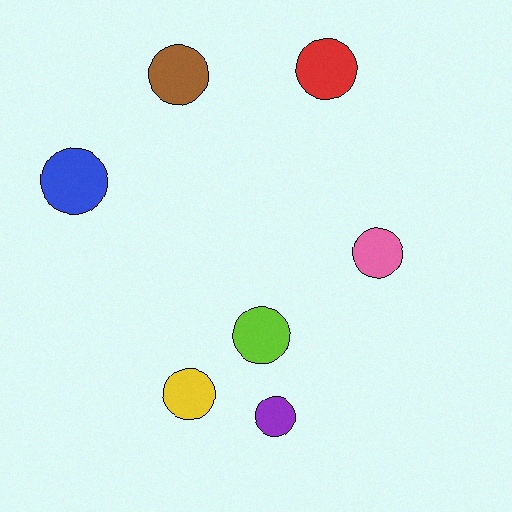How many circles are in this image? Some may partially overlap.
There are 7 circles.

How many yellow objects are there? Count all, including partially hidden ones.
There is 1 yellow object.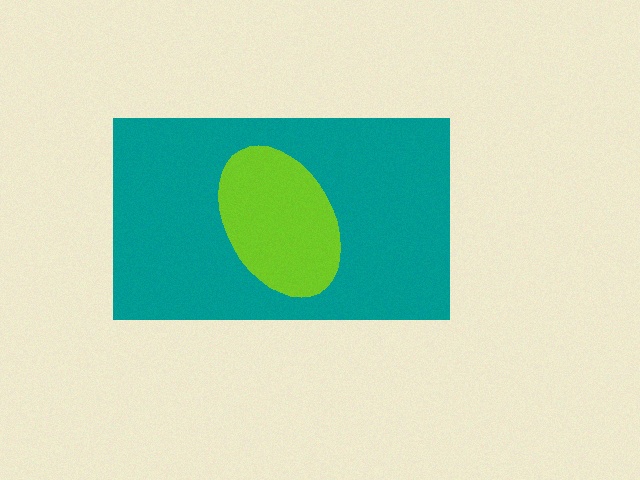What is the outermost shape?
The teal rectangle.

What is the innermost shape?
The lime ellipse.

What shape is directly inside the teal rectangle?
The lime ellipse.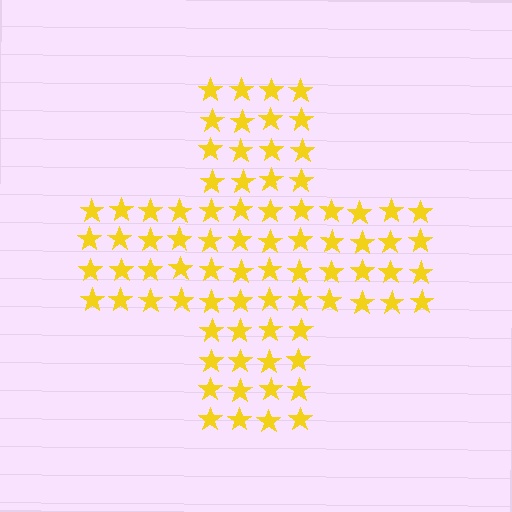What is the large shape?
The large shape is a cross.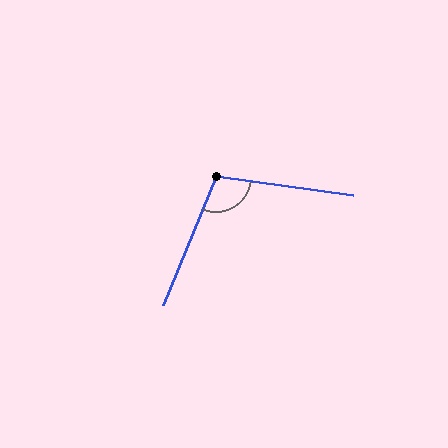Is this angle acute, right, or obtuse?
It is obtuse.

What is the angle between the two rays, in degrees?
Approximately 104 degrees.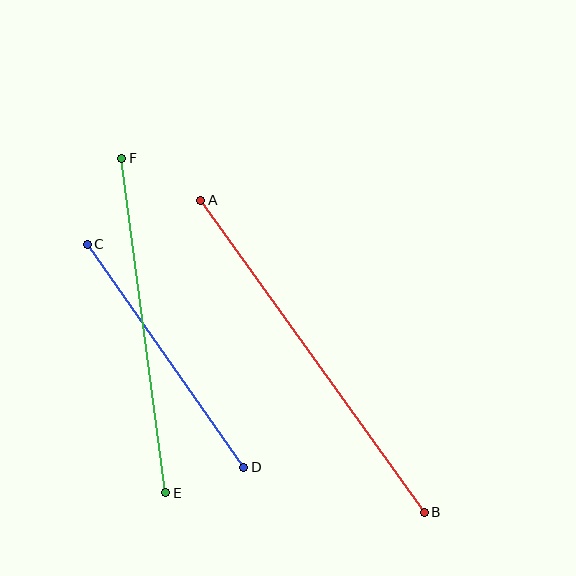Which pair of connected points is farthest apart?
Points A and B are farthest apart.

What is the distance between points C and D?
The distance is approximately 272 pixels.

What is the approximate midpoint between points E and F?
The midpoint is at approximately (144, 326) pixels.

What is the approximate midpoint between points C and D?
The midpoint is at approximately (166, 356) pixels.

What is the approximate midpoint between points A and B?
The midpoint is at approximately (313, 356) pixels.